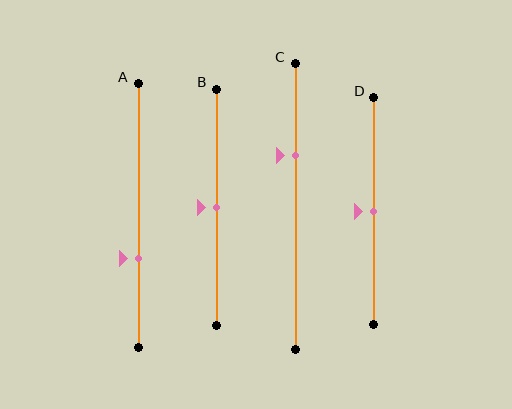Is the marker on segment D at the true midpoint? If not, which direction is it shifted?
Yes, the marker on segment D is at the true midpoint.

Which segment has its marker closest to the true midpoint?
Segment B has its marker closest to the true midpoint.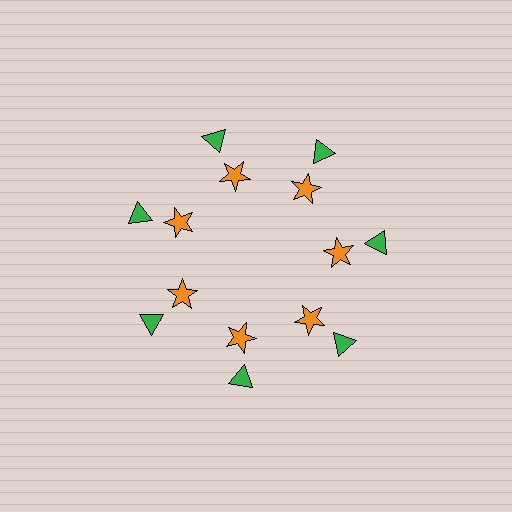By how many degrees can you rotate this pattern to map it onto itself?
The pattern maps onto itself every 51 degrees of rotation.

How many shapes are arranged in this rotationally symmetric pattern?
There are 14 shapes, arranged in 7 groups of 2.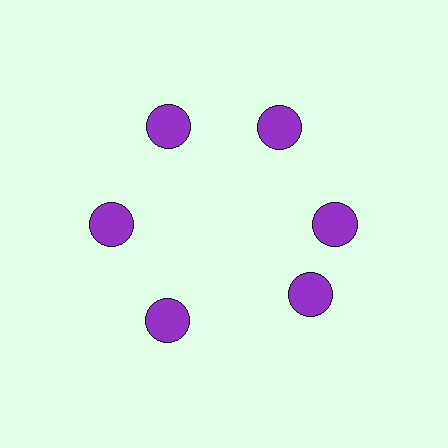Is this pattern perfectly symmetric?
No. The 6 purple circles are arranged in a ring, but one element near the 5 o'clock position is rotated out of alignment along the ring, breaking the 6-fold rotational symmetry.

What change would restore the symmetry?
The symmetry would be restored by rotating it back into even spacing with its neighbors so that all 6 circles sit at equal angles and equal distance from the center.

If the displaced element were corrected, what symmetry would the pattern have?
It would have 6-fold rotational symmetry — the pattern would map onto itself every 60 degrees.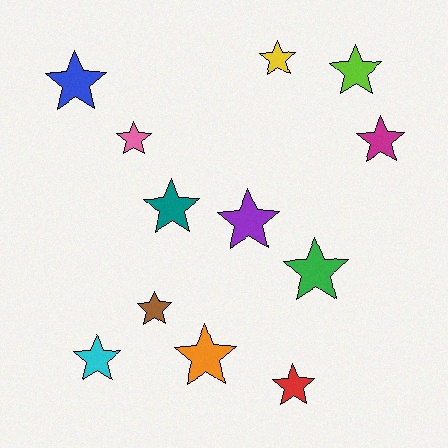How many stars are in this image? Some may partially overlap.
There are 12 stars.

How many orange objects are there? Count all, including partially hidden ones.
There is 1 orange object.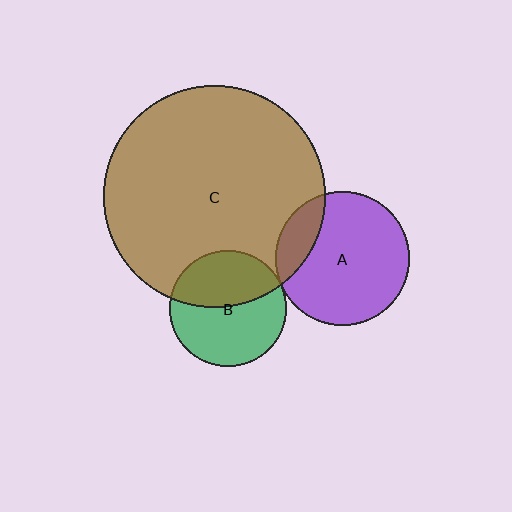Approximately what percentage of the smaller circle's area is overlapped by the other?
Approximately 20%.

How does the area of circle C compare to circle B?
Approximately 3.6 times.